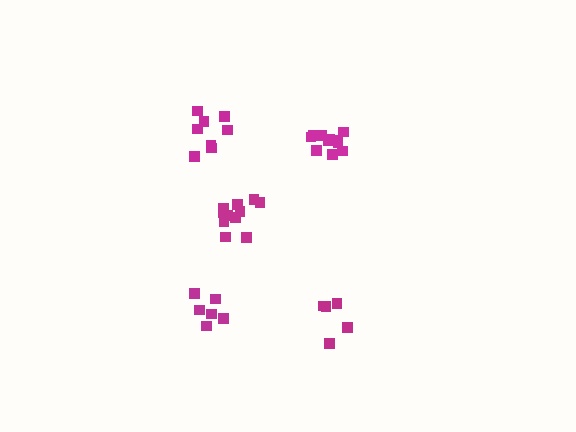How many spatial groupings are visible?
There are 5 spatial groupings.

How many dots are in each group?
Group 1: 11 dots, Group 2: 8 dots, Group 3: 6 dots, Group 4: 11 dots, Group 5: 5 dots (41 total).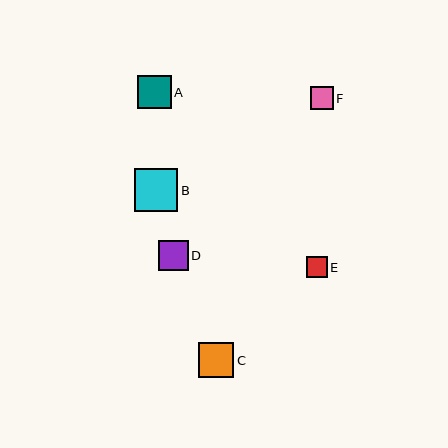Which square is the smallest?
Square E is the smallest with a size of approximately 21 pixels.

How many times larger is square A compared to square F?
Square A is approximately 1.4 times the size of square F.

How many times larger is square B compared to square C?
Square B is approximately 1.2 times the size of square C.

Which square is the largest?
Square B is the largest with a size of approximately 43 pixels.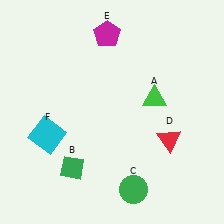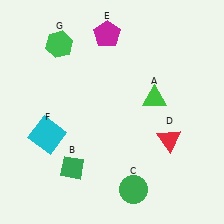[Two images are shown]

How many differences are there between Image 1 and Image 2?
There is 1 difference between the two images.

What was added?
A green hexagon (G) was added in Image 2.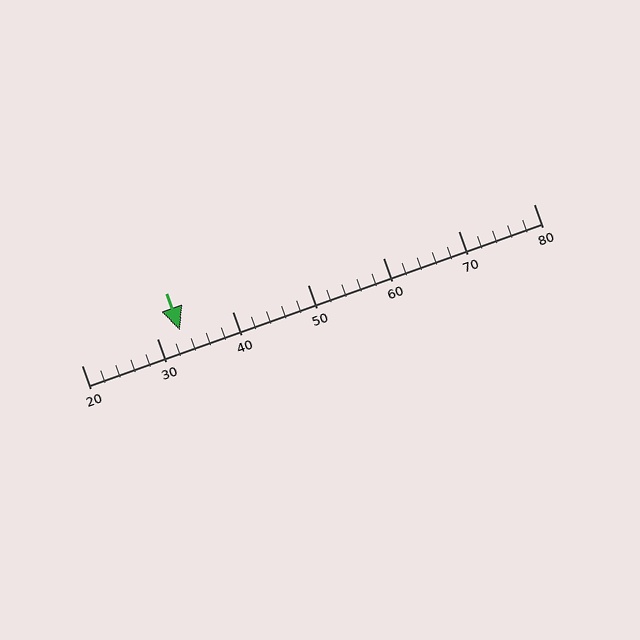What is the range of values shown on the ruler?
The ruler shows values from 20 to 80.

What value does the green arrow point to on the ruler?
The green arrow points to approximately 33.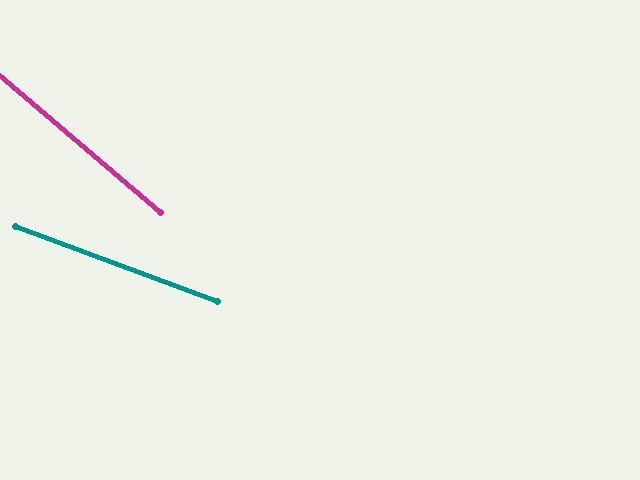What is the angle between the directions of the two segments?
Approximately 20 degrees.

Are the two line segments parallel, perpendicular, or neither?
Neither parallel nor perpendicular — they differ by about 20°.